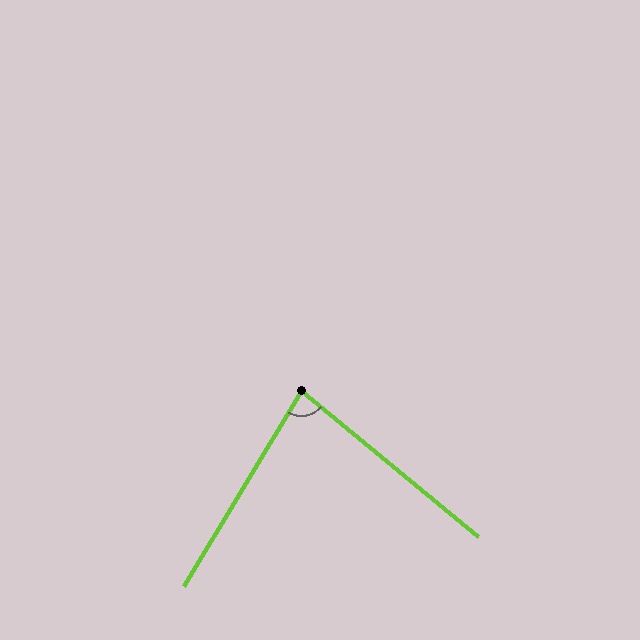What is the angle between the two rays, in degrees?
Approximately 81 degrees.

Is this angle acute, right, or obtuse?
It is acute.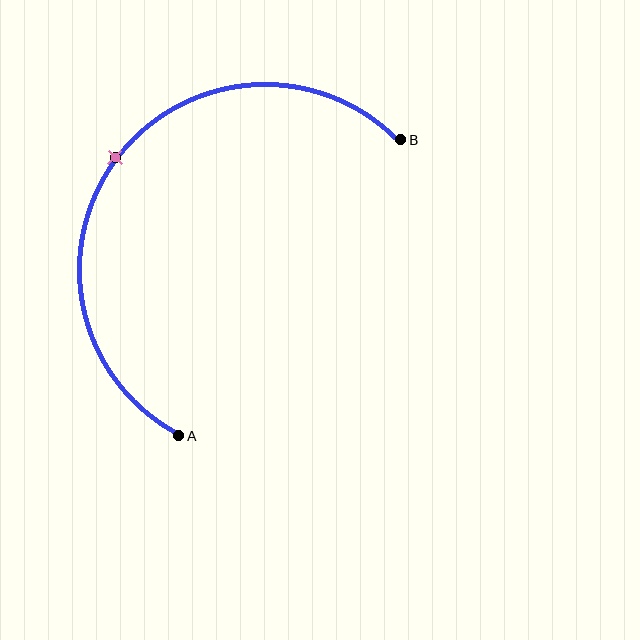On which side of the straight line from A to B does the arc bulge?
The arc bulges above and to the left of the straight line connecting A and B.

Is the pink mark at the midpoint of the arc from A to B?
Yes. The pink mark lies on the arc at equal arc-length from both A and B — it is the arc midpoint.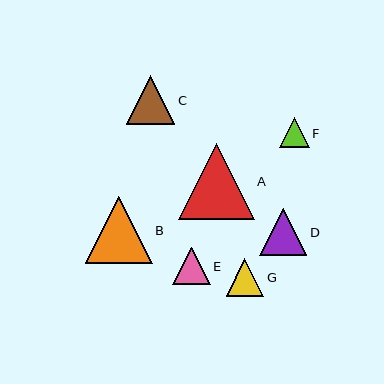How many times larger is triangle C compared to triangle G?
Triangle C is approximately 1.3 times the size of triangle G.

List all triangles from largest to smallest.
From largest to smallest: A, B, C, D, G, E, F.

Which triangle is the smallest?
Triangle F is the smallest with a size of approximately 30 pixels.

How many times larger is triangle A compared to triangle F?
Triangle A is approximately 2.5 times the size of triangle F.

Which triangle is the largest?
Triangle A is the largest with a size of approximately 76 pixels.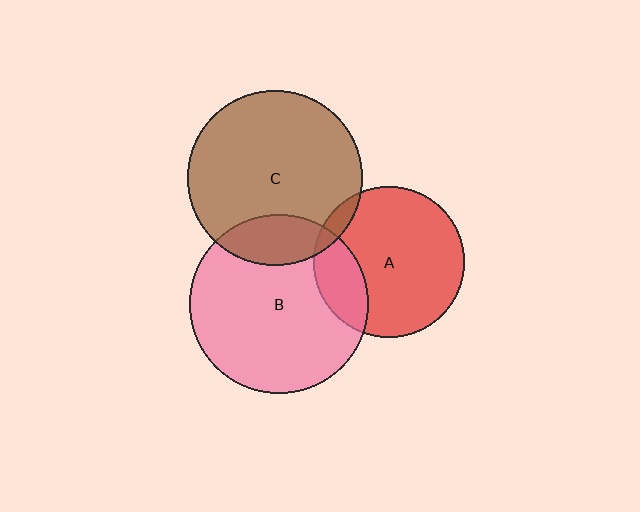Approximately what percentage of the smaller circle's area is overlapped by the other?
Approximately 20%.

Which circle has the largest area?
Circle B (pink).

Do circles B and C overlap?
Yes.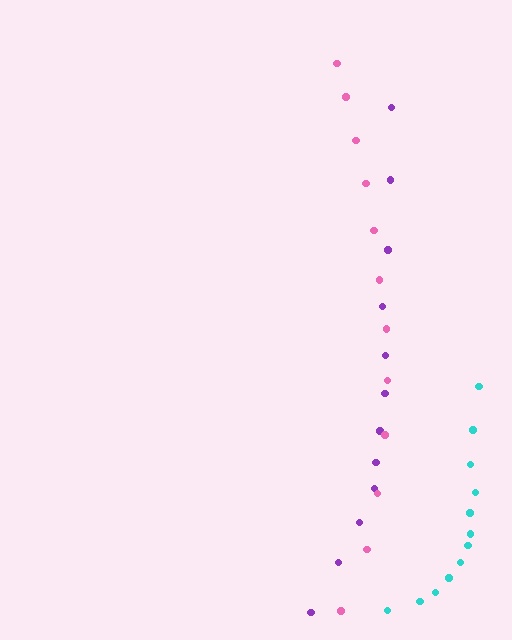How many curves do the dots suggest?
There are 3 distinct paths.